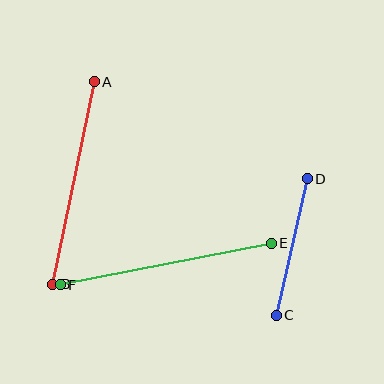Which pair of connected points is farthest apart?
Points E and F are farthest apart.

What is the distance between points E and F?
The distance is approximately 215 pixels.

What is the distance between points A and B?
The distance is approximately 207 pixels.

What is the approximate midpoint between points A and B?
The midpoint is at approximately (73, 183) pixels.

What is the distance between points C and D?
The distance is approximately 139 pixels.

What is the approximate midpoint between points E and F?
The midpoint is at approximately (166, 264) pixels.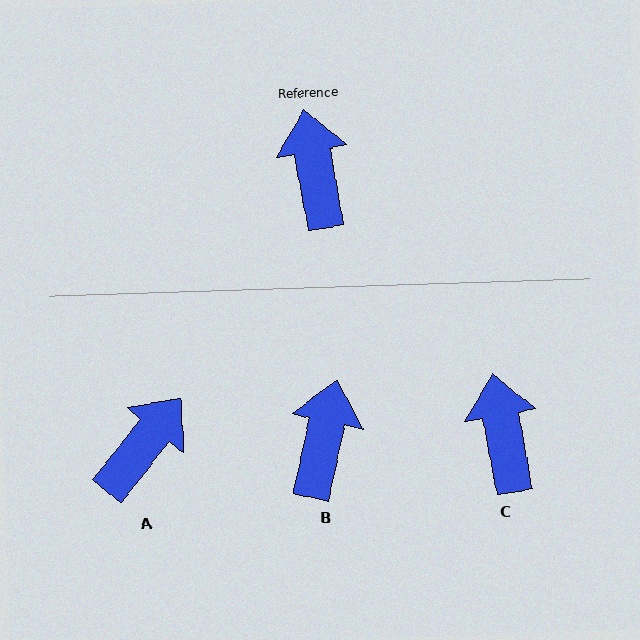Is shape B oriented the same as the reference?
No, it is off by about 23 degrees.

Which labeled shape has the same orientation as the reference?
C.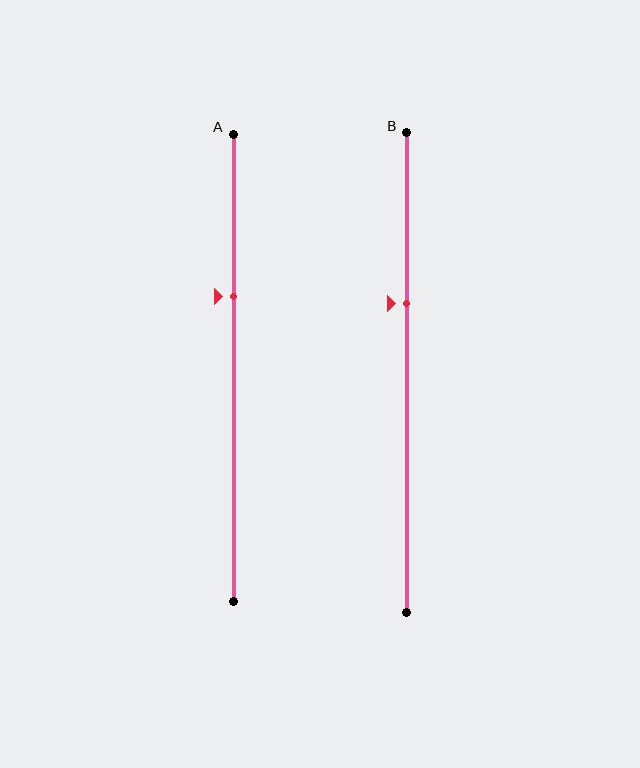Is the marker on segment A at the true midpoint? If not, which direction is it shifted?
No, the marker on segment A is shifted upward by about 15% of the segment length.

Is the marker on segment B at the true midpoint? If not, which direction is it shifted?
No, the marker on segment B is shifted upward by about 14% of the segment length.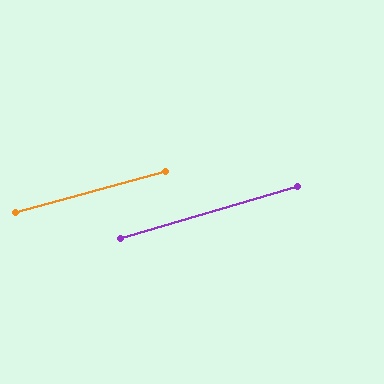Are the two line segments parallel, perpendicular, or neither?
Parallel — their directions differ by only 1.2°.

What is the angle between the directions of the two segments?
Approximately 1 degree.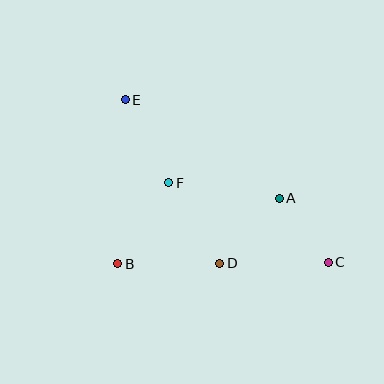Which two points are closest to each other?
Points A and C are closest to each other.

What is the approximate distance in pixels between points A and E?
The distance between A and E is approximately 183 pixels.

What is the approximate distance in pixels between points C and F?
The distance between C and F is approximately 178 pixels.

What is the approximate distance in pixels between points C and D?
The distance between C and D is approximately 109 pixels.